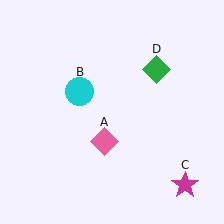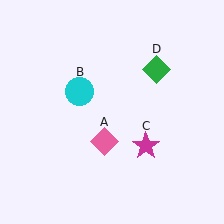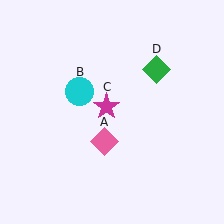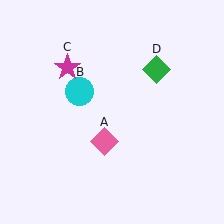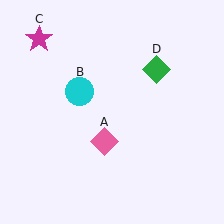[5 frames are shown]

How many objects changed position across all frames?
1 object changed position: magenta star (object C).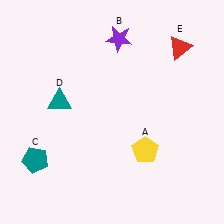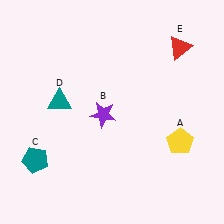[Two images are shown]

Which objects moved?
The objects that moved are: the yellow pentagon (A), the purple star (B).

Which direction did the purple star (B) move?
The purple star (B) moved down.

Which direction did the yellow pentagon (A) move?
The yellow pentagon (A) moved right.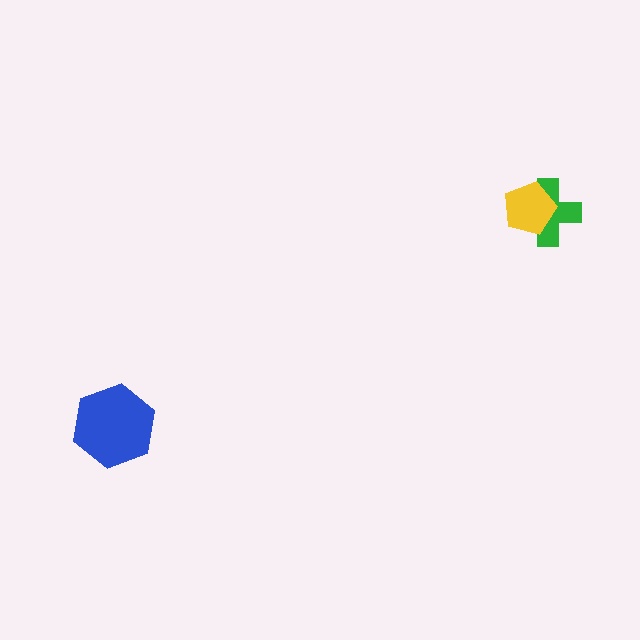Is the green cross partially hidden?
Yes, it is partially covered by another shape.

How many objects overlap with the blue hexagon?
0 objects overlap with the blue hexagon.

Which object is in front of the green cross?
The yellow pentagon is in front of the green cross.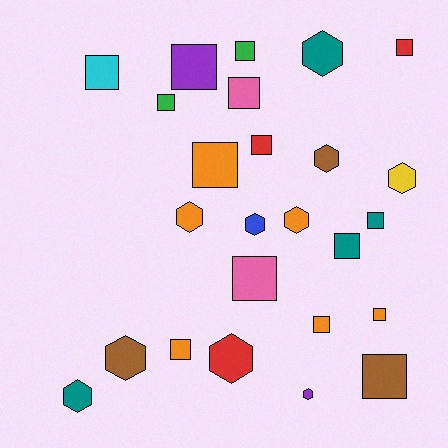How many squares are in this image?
There are 15 squares.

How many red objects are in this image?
There are 3 red objects.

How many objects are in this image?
There are 25 objects.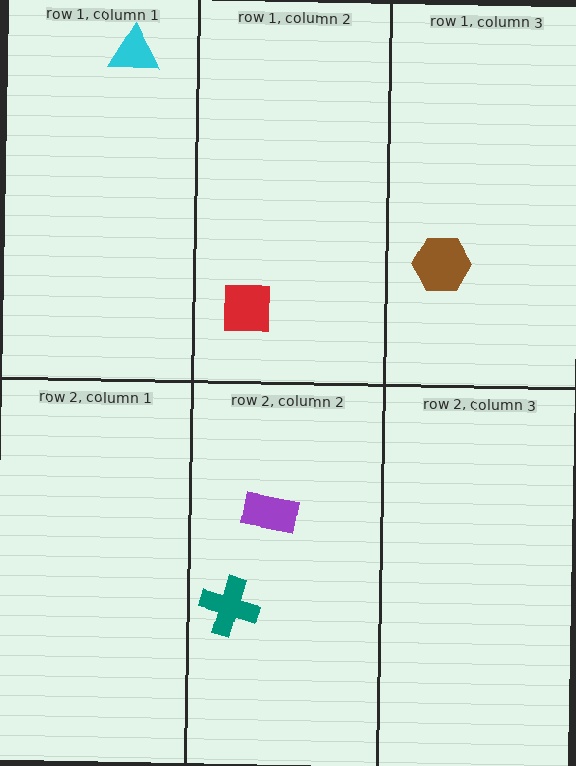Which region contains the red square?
The row 1, column 2 region.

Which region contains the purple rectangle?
The row 2, column 2 region.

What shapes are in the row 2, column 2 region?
The purple rectangle, the teal cross.